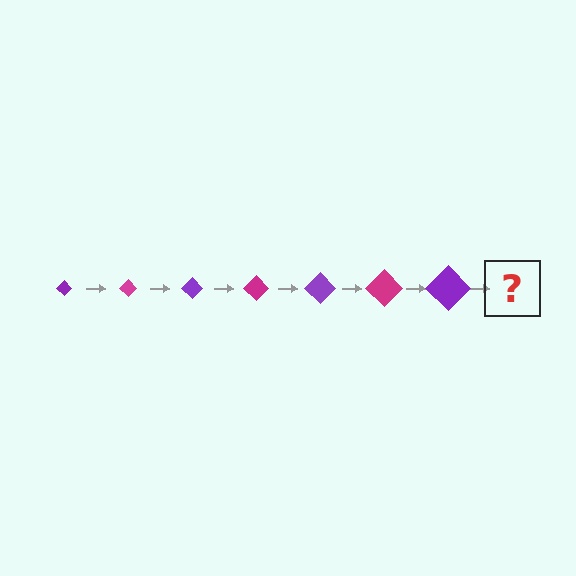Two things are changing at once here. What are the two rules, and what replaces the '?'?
The two rules are that the diamond grows larger each step and the color cycles through purple and magenta. The '?' should be a magenta diamond, larger than the previous one.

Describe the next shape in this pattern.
It should be a magenta diamond, larger than the previous one.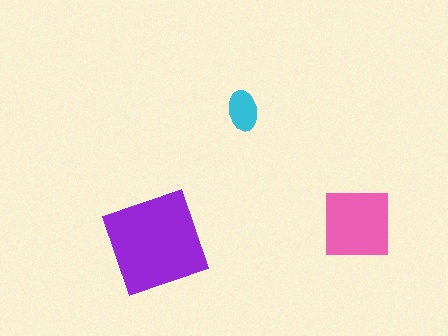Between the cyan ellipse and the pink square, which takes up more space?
The pink square.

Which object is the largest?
The purple diamond.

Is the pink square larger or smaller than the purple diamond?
Smaller.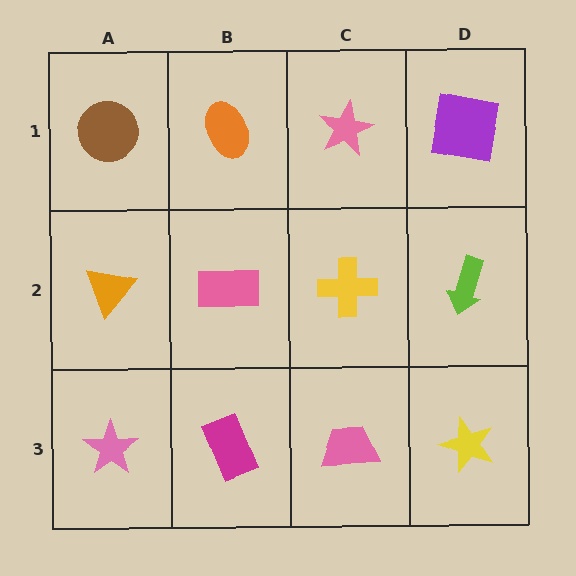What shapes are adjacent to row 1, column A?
An orange triangle (row 2, column A), an orange ellipse (row 1, column B).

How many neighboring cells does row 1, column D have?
2.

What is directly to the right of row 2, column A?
A pink rectangle.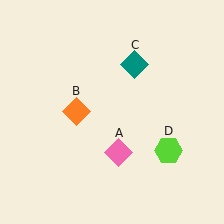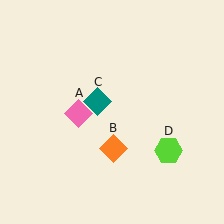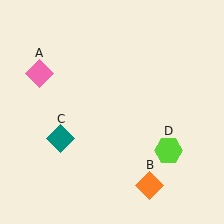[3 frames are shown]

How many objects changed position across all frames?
3 objects changed position: pink diamond (object A), orange diamond (object B), teal diamond (object C).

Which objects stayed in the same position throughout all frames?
Lime hexagon (object D) remained stationary.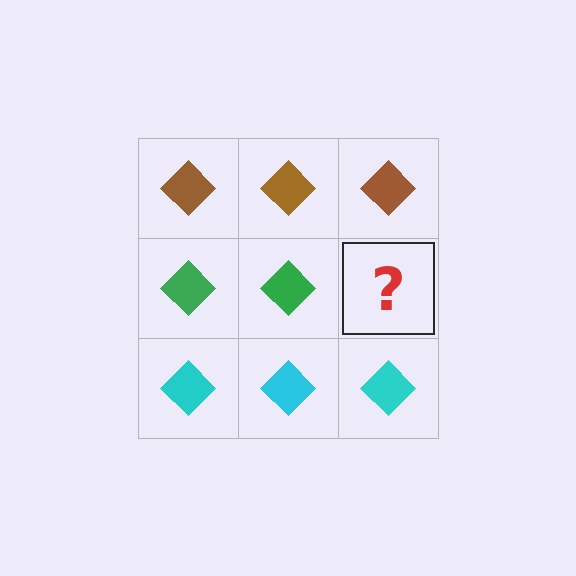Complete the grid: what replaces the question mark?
The question mark should be replaced with a green diamond.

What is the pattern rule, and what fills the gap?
The rule is that each row has a consistent color. The gap should be filled with a green diamond.